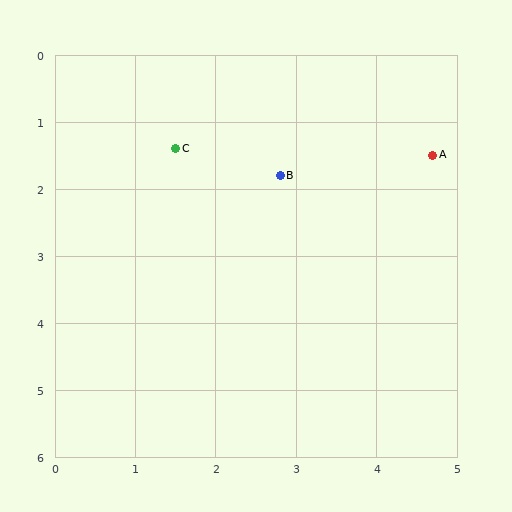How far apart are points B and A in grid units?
Points B and A are about 1.9 grid units apart.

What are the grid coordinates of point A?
Point A is at approximately (4.7, 1.5).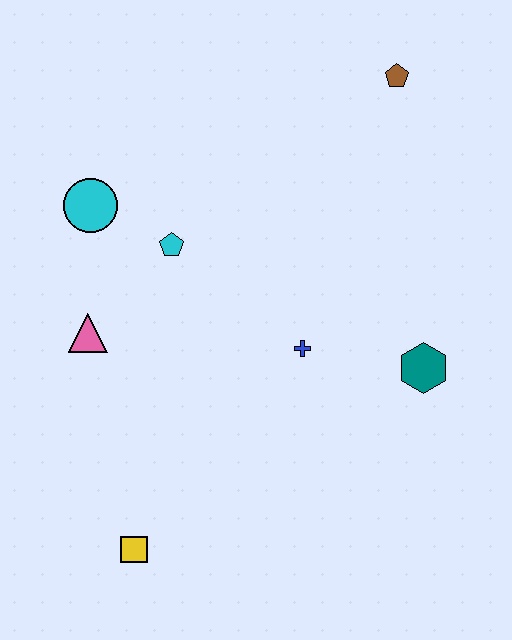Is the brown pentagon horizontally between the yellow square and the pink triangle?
No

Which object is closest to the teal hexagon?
The blue cross is closest to the teal hexagon.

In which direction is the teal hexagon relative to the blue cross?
The teal hexagon is to the right of the blue cross.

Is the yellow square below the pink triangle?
Yes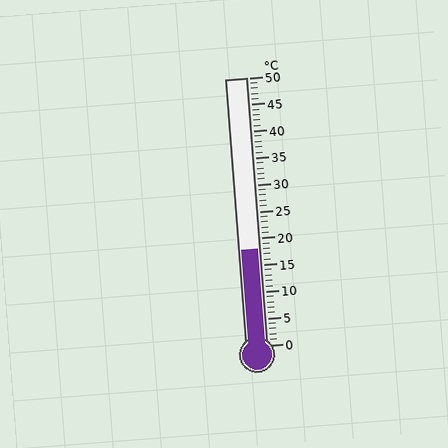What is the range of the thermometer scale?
The thermometer scale ranges from 0°C to 50°C.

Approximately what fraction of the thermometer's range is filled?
The thermometer is filled to approximately 35% of its range.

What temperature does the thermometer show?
The thermometer shows approximately 18°C.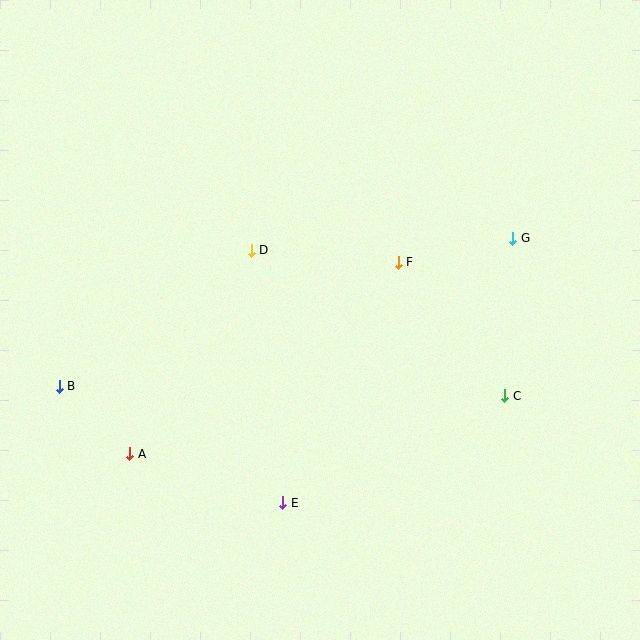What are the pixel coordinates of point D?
Point D is at (251, 250).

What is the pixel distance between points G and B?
The distance between G and B is 477 pixels.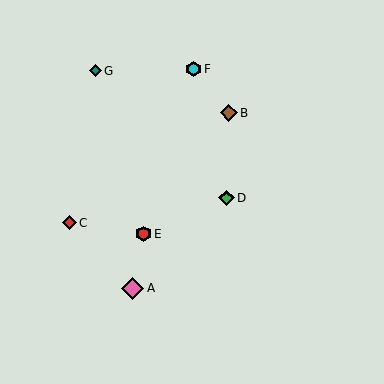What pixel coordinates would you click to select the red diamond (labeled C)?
Click at (69, 223) to select the red diamond C.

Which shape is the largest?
The pink diamond (labeled A) is the largest.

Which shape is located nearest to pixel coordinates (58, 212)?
The red diamond (labeled C) at (69, 223) is nearest to that location.